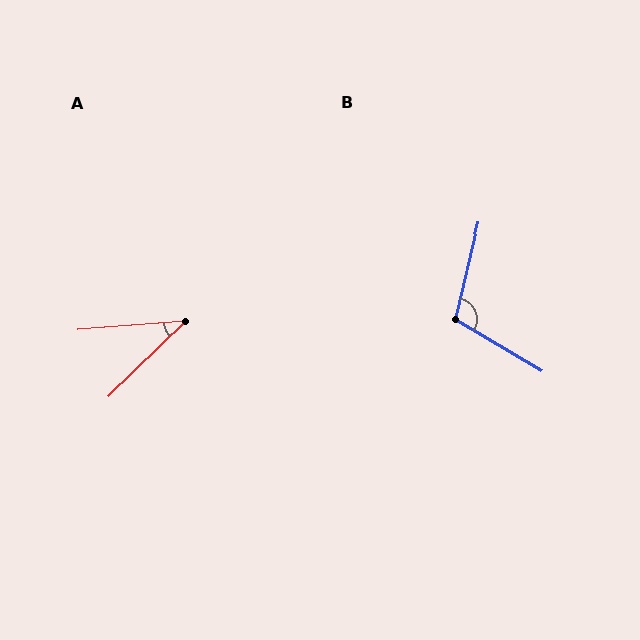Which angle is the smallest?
A, at approximately 39 degrees.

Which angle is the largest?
B, at approximately 107 degrees.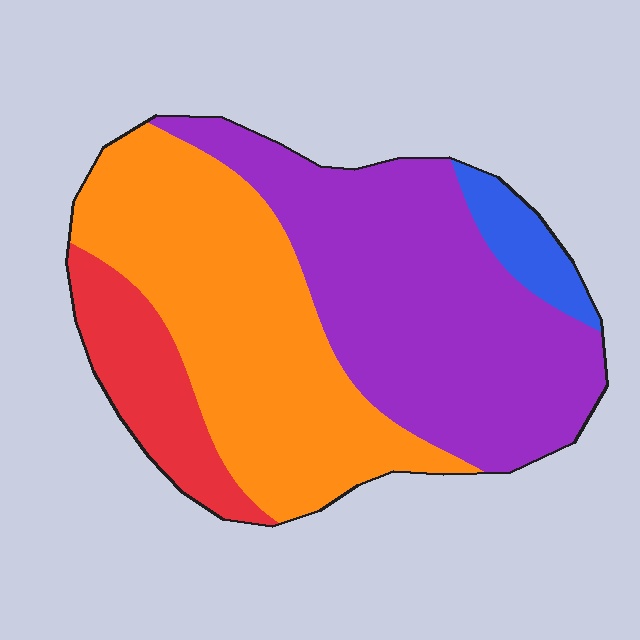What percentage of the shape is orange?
Orange takes up between a quarter and a half of the shape.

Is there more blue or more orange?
Orange.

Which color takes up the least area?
Blue, at roughly 5%.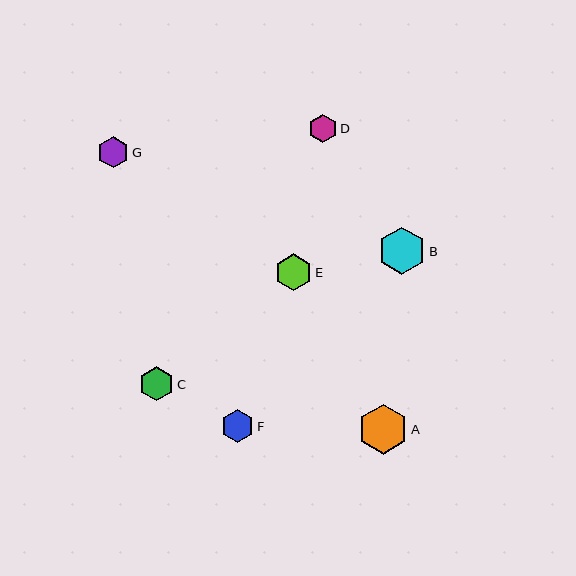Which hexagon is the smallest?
Hexagon D is the smallest with a size of approximately 28 pixels.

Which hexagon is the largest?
Hexagon A is the largest with a size of approximately 50 pixels.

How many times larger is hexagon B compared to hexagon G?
Hexagon B is approximately 1.5 times the size of hexagon G.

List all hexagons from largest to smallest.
From largest to smallest: A, B, E, C, F, G, D.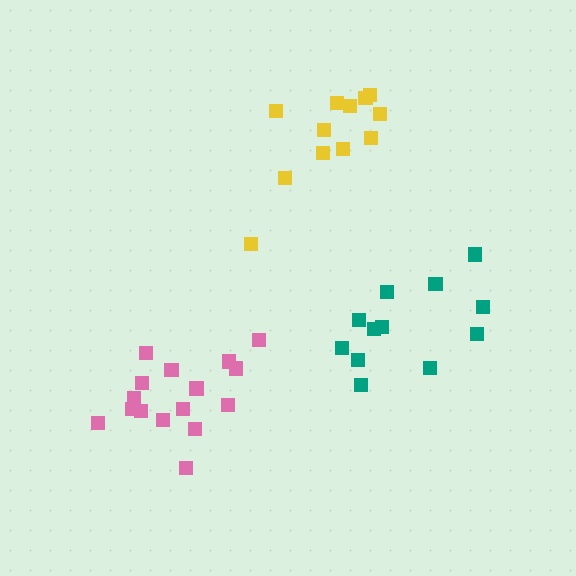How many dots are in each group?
Group 1: 13 dots, Group 2: 12 dots, Group 3: 16 dots (41 total).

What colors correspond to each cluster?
The clusters are colored: teal, yellow, pink.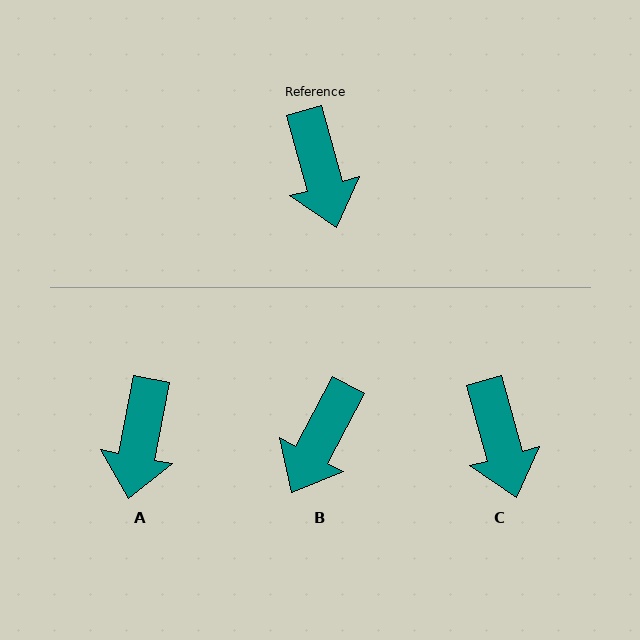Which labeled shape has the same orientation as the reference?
C.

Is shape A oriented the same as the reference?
No, it is off by about 27 degrees.